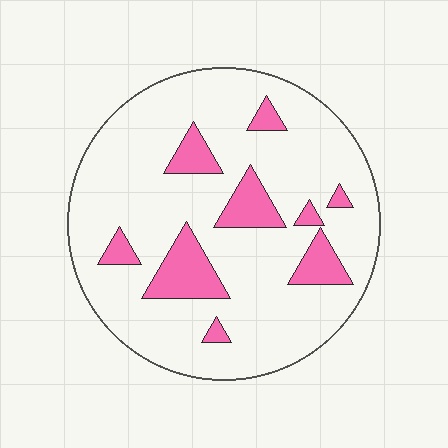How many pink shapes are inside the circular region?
9.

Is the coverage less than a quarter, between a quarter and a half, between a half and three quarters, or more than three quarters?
Less than a quarter.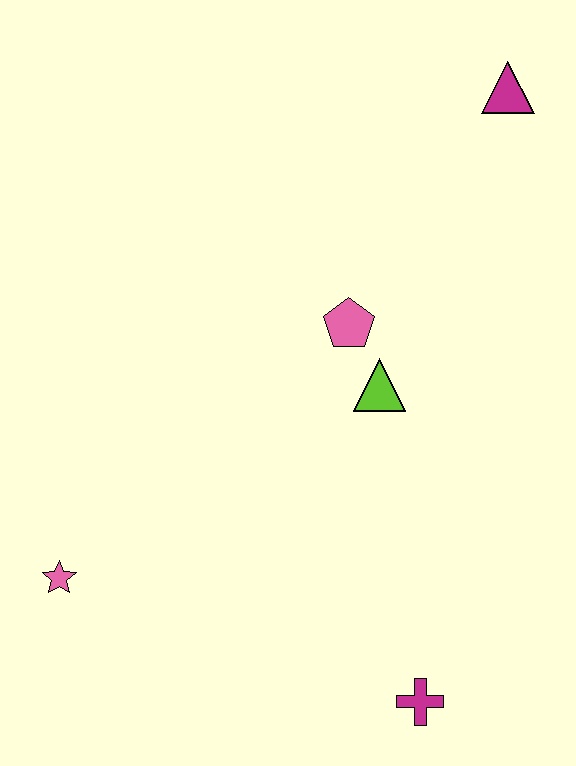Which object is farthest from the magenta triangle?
The pink star is farthest from the magenta triangle.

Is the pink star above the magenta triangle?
No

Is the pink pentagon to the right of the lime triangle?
No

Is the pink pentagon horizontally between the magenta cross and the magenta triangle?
No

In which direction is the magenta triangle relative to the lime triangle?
The magenta triangle is above the lime triangle.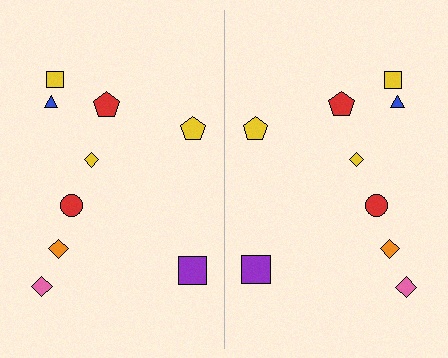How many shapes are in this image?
There are 18 shapes in this image.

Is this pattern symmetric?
Yes, this pattern has bilateral (reflection) symmetry.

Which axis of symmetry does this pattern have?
The pattern has a vertical axis of symmetry running through the center of the image.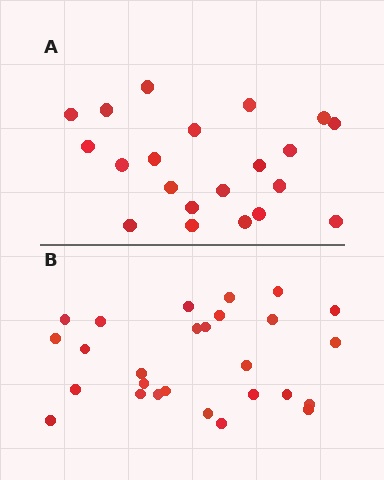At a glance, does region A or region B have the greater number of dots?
Region B (the bottom region) has more dots.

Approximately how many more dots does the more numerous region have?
Region B has about 6 more dots than region A.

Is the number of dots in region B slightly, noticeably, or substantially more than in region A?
Region B has noticeably more, but not dramatically so. The ratio is roughly 1.3 to 1.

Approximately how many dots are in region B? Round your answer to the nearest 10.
About 30 dots. (The exact count is 27, which rounds to 30.)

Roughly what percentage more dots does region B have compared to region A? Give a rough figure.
About 30% more.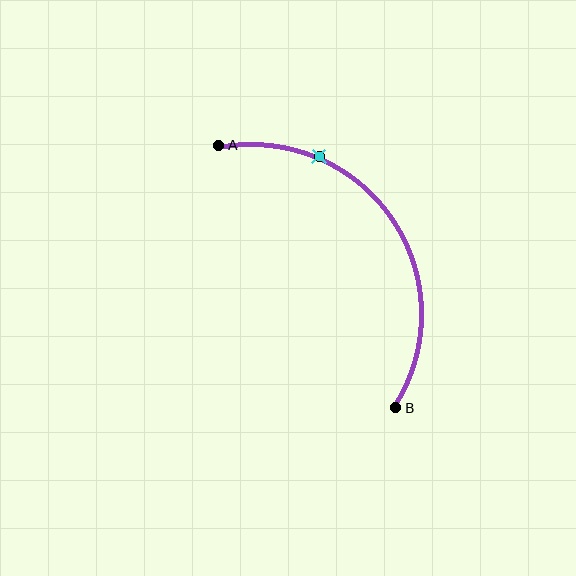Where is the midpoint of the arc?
The arc midpoint is the point on the curve farthest from the straight line joining A and B. It sits above and to the right of that line.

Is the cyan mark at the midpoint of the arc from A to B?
No. The cyan mark lies on the arc but is closer to endpoint A. The arc midpoint would be at the point on the curve equidistant along the arc from both A and B.